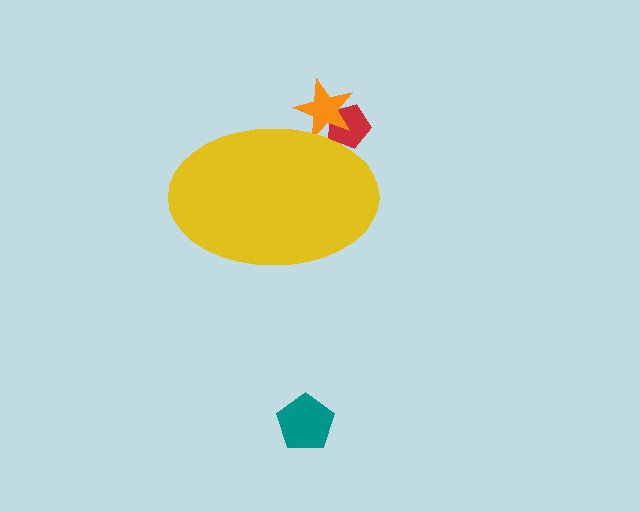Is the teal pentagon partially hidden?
No, the teal pentagon is fully visible.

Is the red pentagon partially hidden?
Yes, the red pentagon is partially hidden behind the yellow ellipse.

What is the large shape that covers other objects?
A yellow ellipse.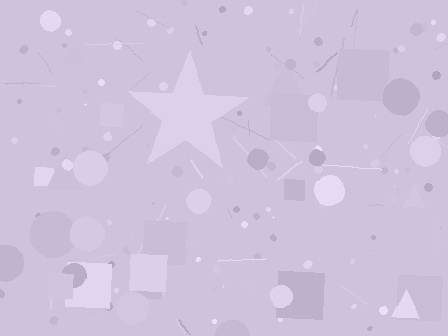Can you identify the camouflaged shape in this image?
The camouflaged shape is a star.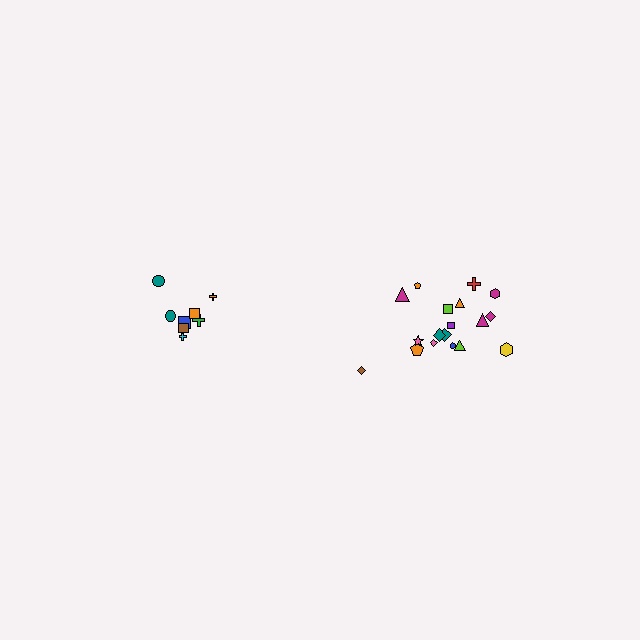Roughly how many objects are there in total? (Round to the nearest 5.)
Roughly 25 objects in total.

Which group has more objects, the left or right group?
The right group.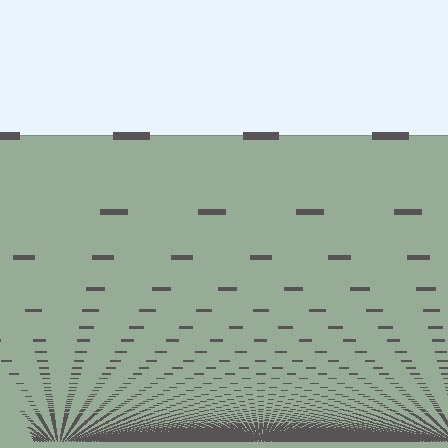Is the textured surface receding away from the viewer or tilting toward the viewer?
The surface appears to tilt toward the viewer. Texture elements get larger and sparser toward the top.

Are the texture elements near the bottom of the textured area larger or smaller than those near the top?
Smaller. The gradient is inverted — elements near the bottom are smaller and denser.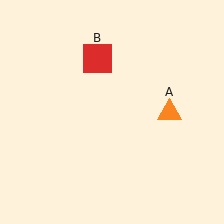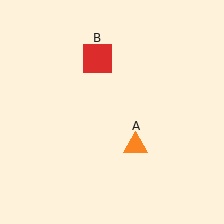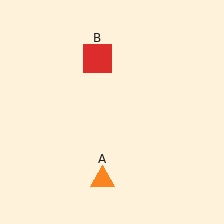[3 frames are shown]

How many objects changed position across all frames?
1 object changed position: orange triangle (object A).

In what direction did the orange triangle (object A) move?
The orange triangle (object A) moved down and to the left.